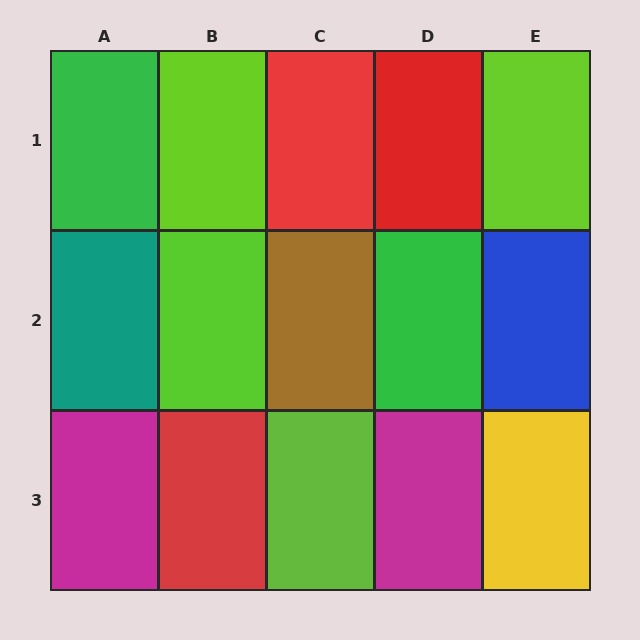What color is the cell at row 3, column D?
Magenta.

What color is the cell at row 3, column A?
Magenta.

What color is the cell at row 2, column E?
Blue.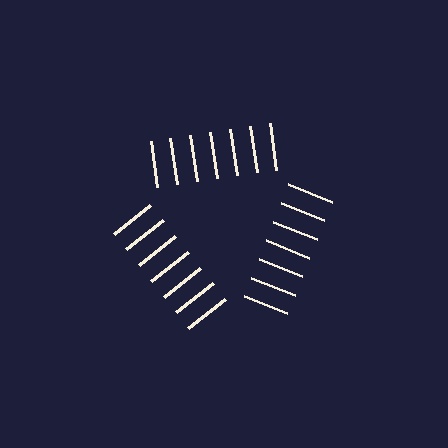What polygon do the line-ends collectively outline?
An illusory triangle — the line segments terminate on its edges but no continuous stroke is drawn.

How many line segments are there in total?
21 — 7 along each of the 3 edges.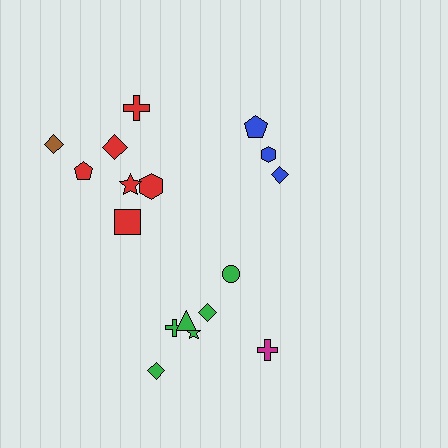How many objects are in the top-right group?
There are 3 objects.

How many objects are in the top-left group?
There are 7 objects.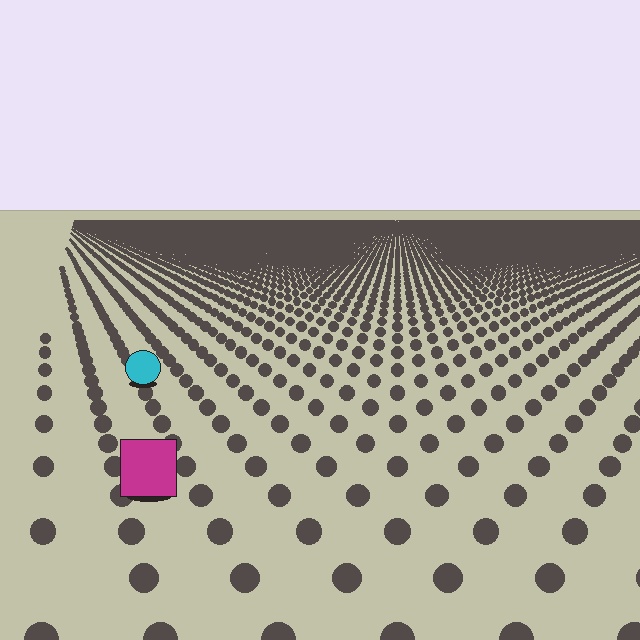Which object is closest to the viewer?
The magenta square is closest. The texture marks near it are larger and more spread out.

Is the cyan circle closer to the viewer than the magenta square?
No. The magenta square is closer — you can tell from the texture gradient: the ground texture is coarser near it.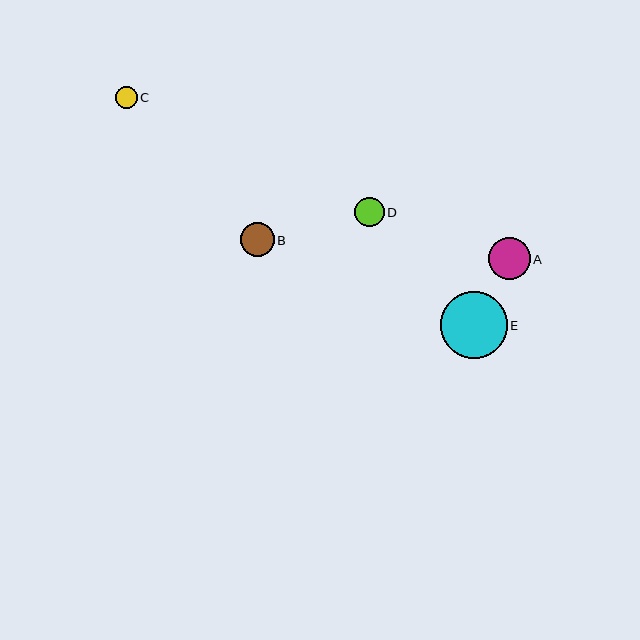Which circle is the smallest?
Circle C is the smallest with a size of approximately 22 pixels.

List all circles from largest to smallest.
From largest to smallest: E, A, B, D, C.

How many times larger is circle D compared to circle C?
Circle D is approximately 1.4 times the size of circle C.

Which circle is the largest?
Circle E is the largest with a size of approximately 67 pixels.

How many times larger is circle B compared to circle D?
Circle B is approximately 1.2 times the size of circle D.